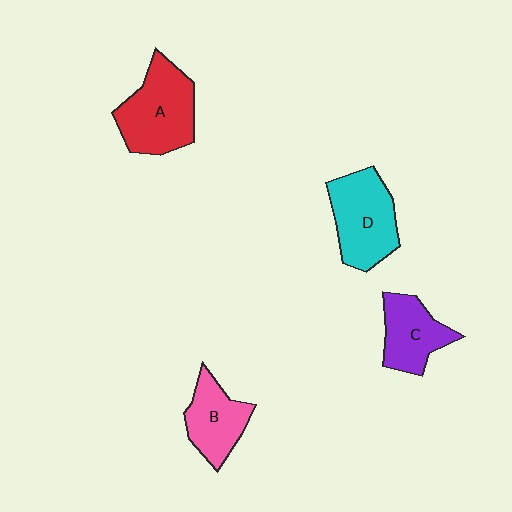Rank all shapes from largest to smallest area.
From largest to smallest: A (red), D (cyan), C (purple), B (pink).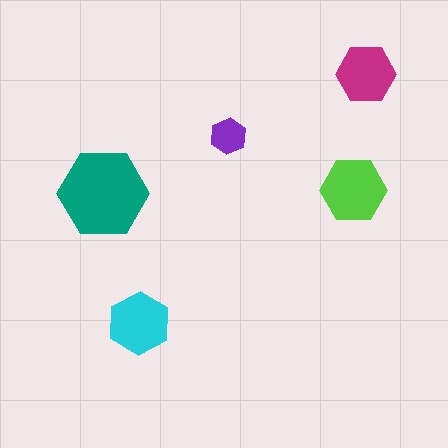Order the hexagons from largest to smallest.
the teal one, the lime one, the cyan one, the magenta one, the purple one.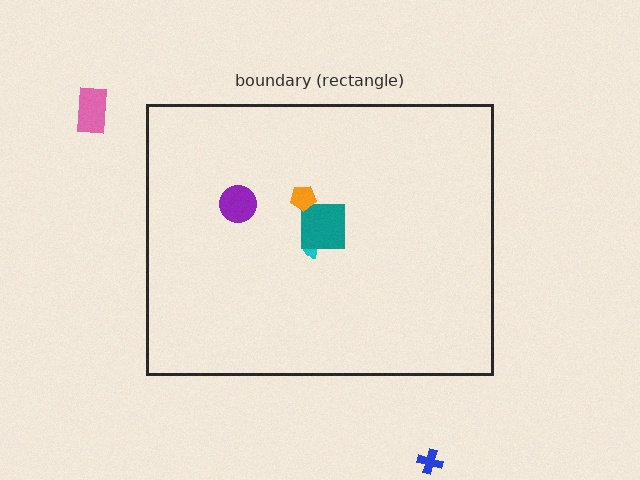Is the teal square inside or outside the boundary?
Inside.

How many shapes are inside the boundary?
4 inside, 2 outside.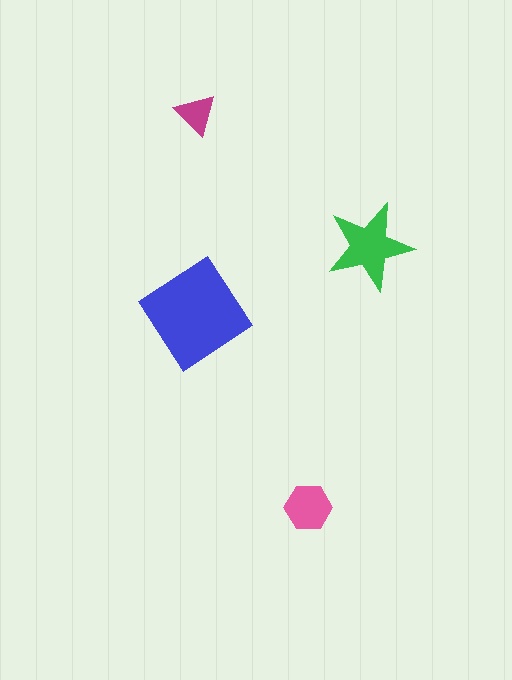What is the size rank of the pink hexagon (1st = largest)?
3rd.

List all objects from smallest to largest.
The magenta triangle, the pink hexagon, the green star, the blue diamond.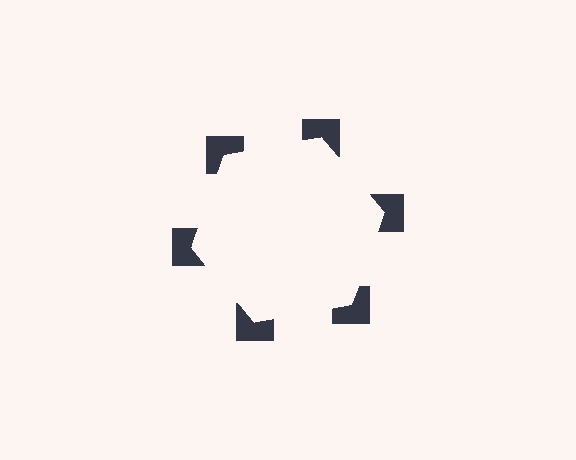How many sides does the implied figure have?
6 sides.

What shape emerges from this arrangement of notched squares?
An illusory hexagon — its edges are inferred from the aligned wedge cuts in the notched squares, not physically drawn.